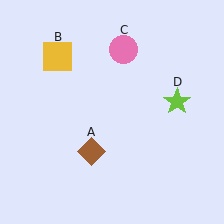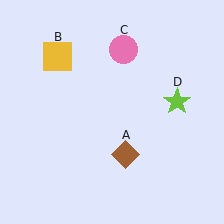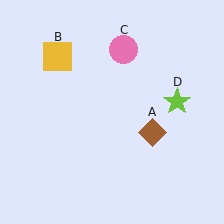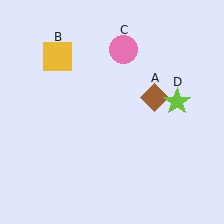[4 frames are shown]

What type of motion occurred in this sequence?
The brown diamond (object A) rotated counterclockwise around the center of the scene.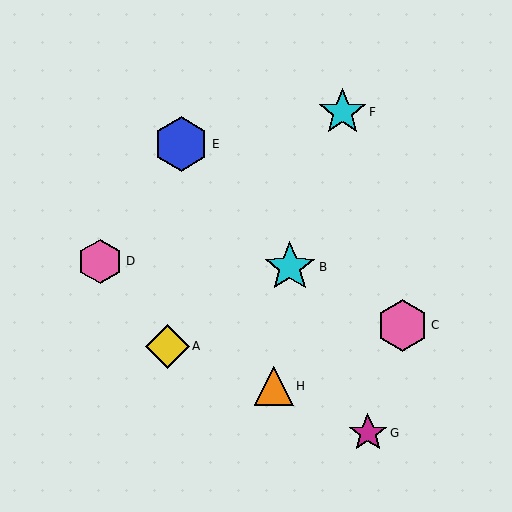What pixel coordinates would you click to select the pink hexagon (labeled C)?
Click at (402, 325) to select the pink hexagon C.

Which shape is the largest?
The blue hexagon (labeled E) is the largest.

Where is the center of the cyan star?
The center of the cyan star is at (290, 267).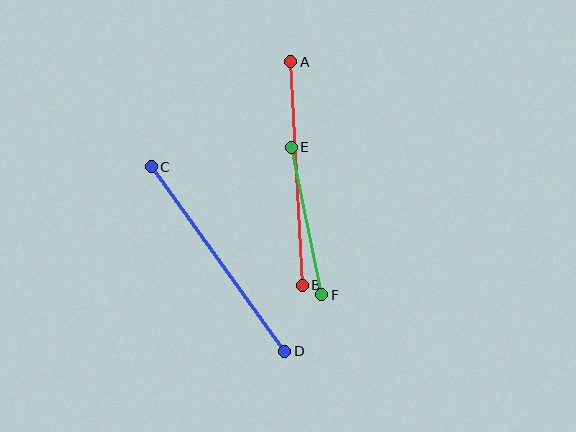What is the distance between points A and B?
The distance is approximately 224 pixels.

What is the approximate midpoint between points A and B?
The midpoint is at approximately (296, 173) pixels.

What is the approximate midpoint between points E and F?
The midpoint is at approximately (306, 221) pixels.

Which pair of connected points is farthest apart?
Points C and D are farthest apart.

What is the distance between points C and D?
The distance is approximately 228 pixels.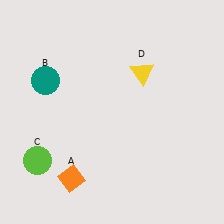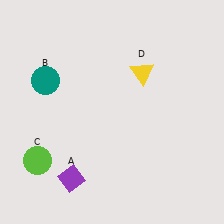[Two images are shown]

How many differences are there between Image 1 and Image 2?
There is 1 difference between the two images.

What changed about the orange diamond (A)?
In Image 1, A is orange. In Image 2, it changed to purple.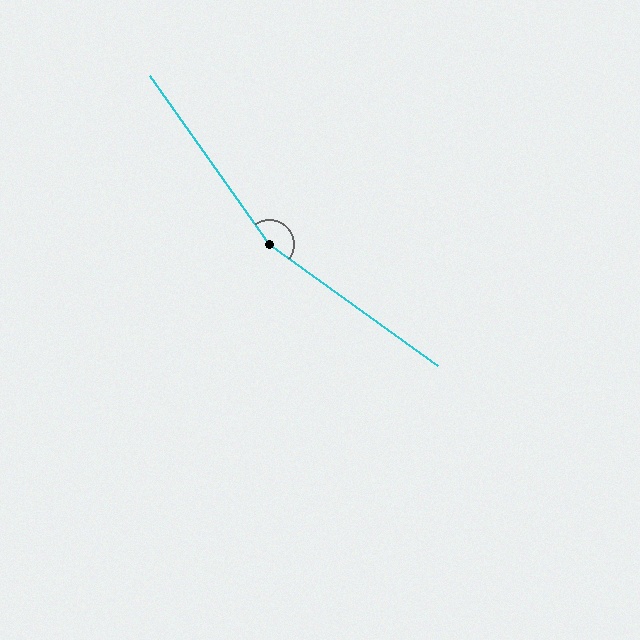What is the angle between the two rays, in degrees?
Approximately 161 degrees.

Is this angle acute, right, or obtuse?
It is obtuse.